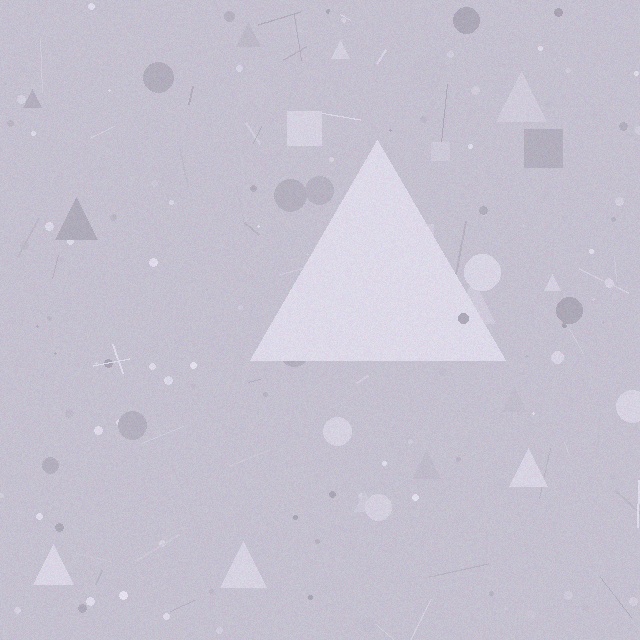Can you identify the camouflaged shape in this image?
The camouflaged shape is a triangle.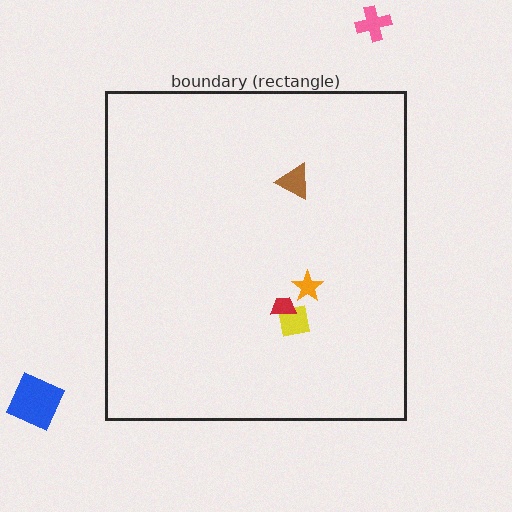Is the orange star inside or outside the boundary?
Inside.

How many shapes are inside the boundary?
4 inside, 2 outside.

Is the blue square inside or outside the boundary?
Outside.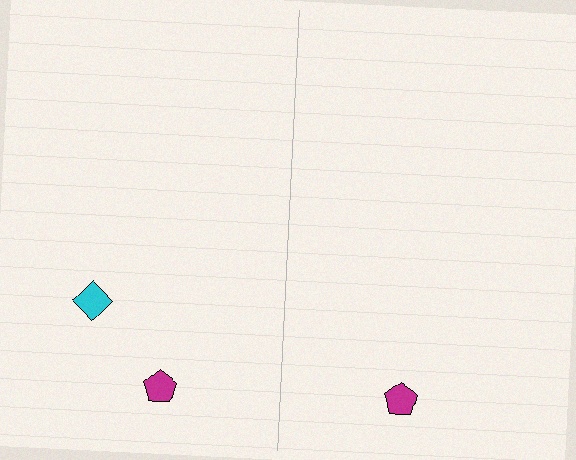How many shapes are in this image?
There are 3 shapes in this image.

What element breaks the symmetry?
A cyan diamond is missing from the right side.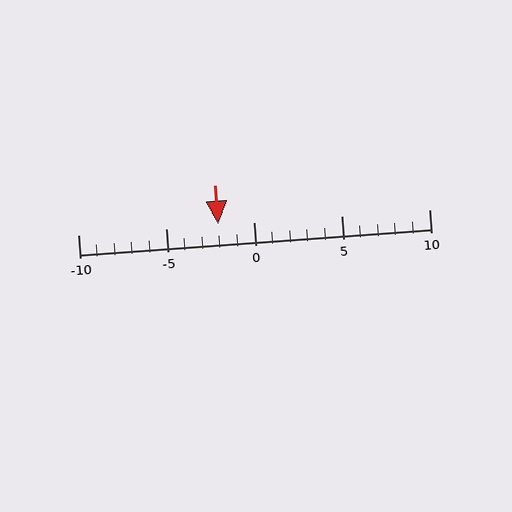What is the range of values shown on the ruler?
The ruler shows values from -10 to 10.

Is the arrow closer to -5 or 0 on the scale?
The arrow is closer to 0.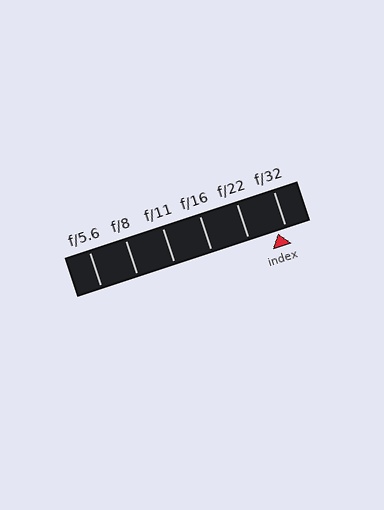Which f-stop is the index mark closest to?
The index mark is closest to f/32.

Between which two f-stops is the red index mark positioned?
The index mark is between f/22 and f/32.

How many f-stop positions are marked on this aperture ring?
There are 6 f-stop positions marked.